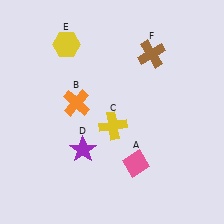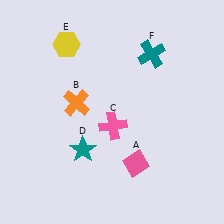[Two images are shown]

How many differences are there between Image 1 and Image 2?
There are 3 differences between the two images.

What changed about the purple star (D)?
In Image 1, D is purple. In Image 2, it changed to teal.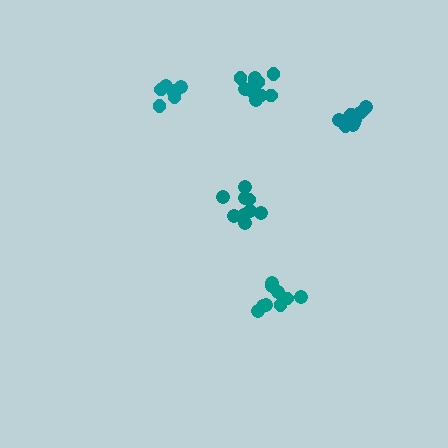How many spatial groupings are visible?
There are 5 spatial groupings.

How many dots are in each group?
Group 1: 9 dots, Group 2: 12 dots, Group 3: 6 dots, Group 4: 9 dots, Group 5: 11 dots (47 total).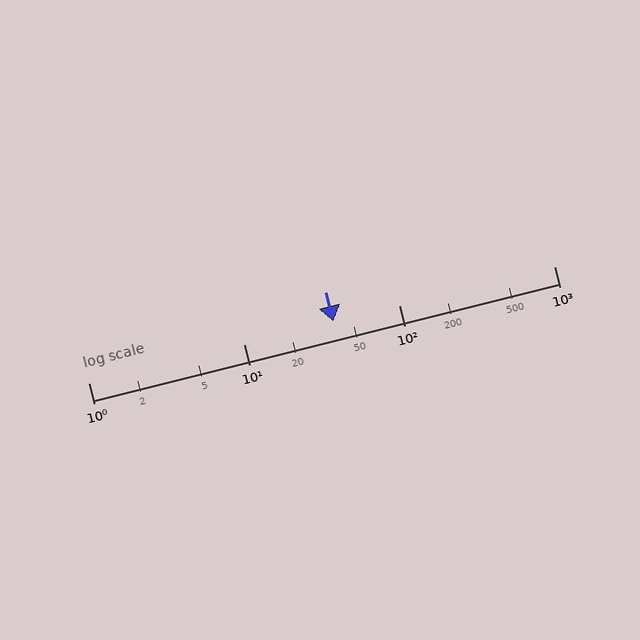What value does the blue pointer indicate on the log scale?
The pointer indicates approximately 38.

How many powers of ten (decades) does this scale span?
The scale spans 3 decades, from 1 to 1000.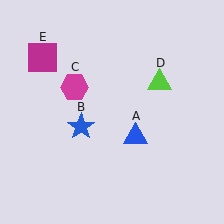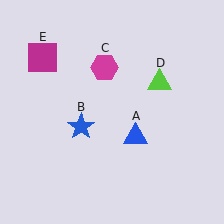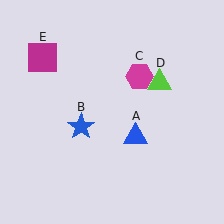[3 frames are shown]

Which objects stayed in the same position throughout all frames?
Blue triangle (object A) and blue star (object B) and lime triangle (object D) and magenta square (object E) remained stationary.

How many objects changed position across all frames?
1 object changed position: magenta hexagon (object C).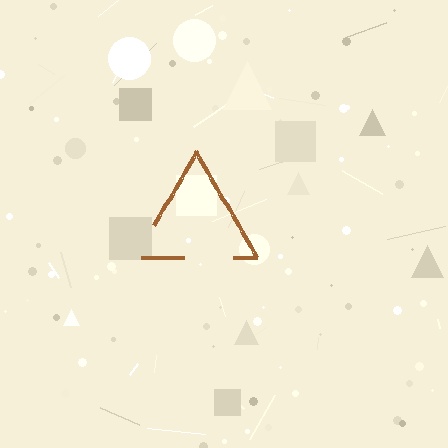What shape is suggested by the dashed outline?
The dashed outline suggests a triangle.